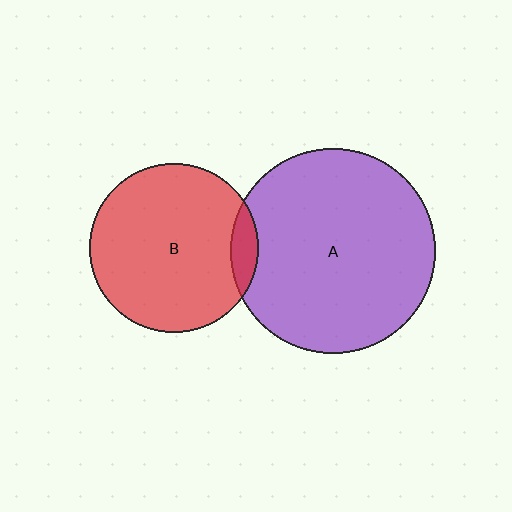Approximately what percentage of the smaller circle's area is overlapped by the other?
Approximately 10%.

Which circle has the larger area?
Circle A (purple).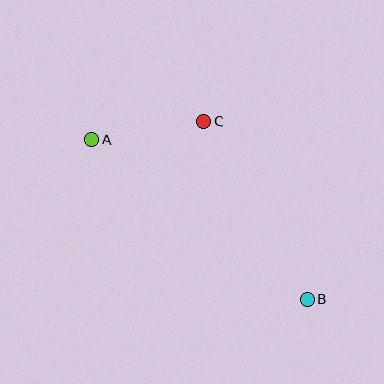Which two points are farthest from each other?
Points A and B are farthest from each other.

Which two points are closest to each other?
Points A and C are closest to each other.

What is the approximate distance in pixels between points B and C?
The distance between B and C is approximately 206 pixels.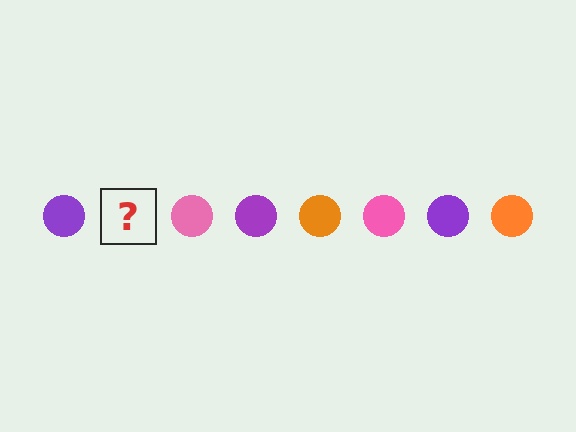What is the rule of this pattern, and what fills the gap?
The rule is that the pattern cycles through purple, orange, pink circles. The gap should be filled with an orange circle.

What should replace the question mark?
The question mark should be replaced with an orange circle.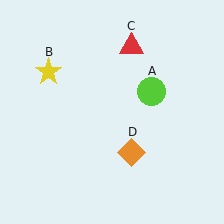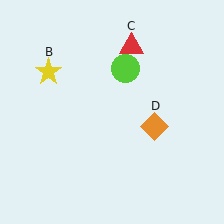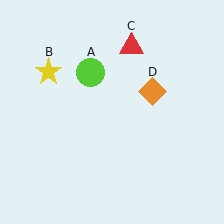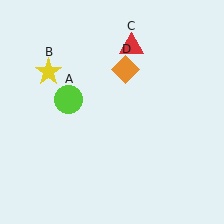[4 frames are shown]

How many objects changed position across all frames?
2 objects changed position: lime circle (object A), orange diamond (object D).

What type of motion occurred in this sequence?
The lime circle (object A), orange diamond (object D) rotated counterclockwise around the center of the scene.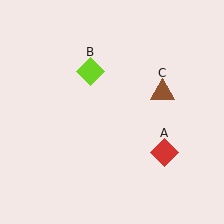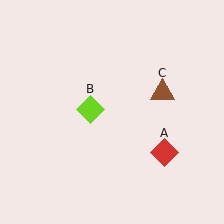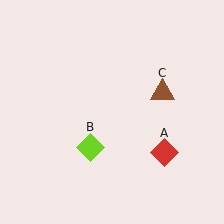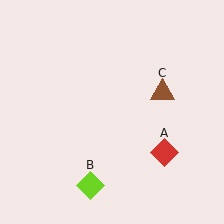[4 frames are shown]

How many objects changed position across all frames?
1 object changed position: lime diamond (object B).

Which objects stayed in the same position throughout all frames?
Red diamond (object A) and brown triangle (object C) remained stationary.